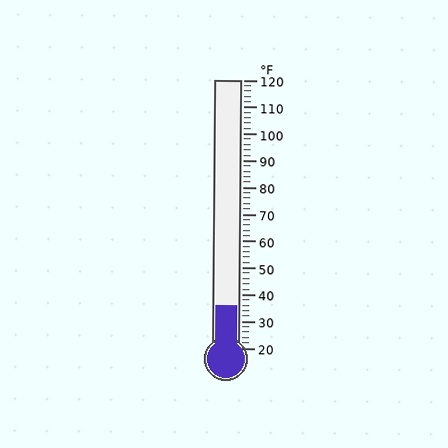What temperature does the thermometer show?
The thermometer shows approximately 36°F.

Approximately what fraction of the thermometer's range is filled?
The thermometer is filled to approximately 15% of its range.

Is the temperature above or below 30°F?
The temperature is above 30°F.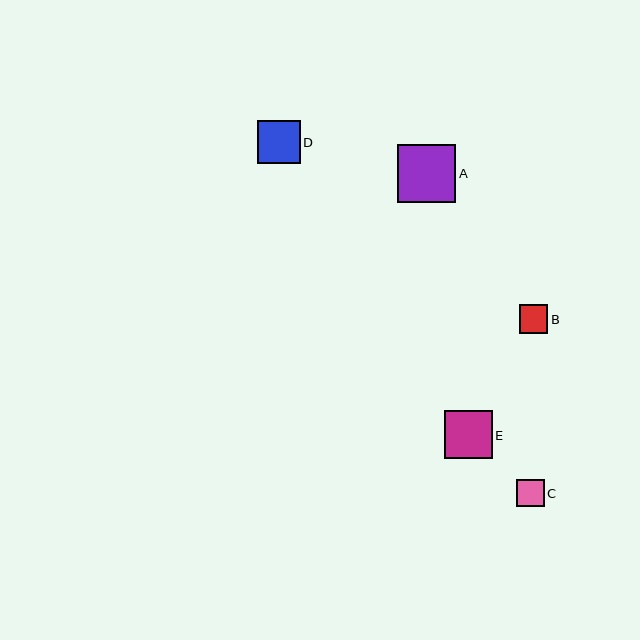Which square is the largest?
Square A is the largest with a size of approximately 58 pixels.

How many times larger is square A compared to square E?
Square A is approximately 1.2 times the size of square E.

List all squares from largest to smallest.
From largest to smallest: A, E, D, B, C.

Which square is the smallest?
Square C is the smallest with a size of approximately 28 pixels.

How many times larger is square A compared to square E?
Square A is approximately 1.2 times the size of square E.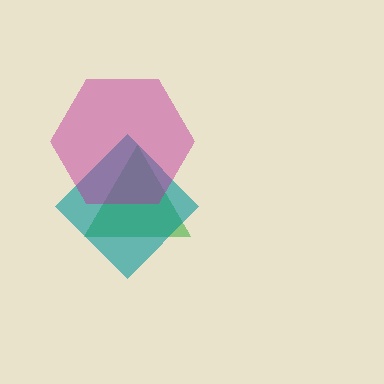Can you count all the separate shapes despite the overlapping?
Yes, there are 3 separate shapes.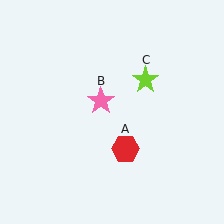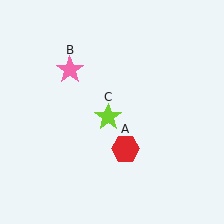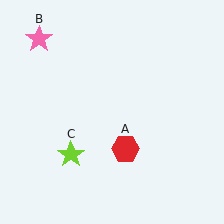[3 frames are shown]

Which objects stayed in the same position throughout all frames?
Red hexagon (object A) remained stationary.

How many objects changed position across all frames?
2 objects changed position: pink star (object B), lime star (object C).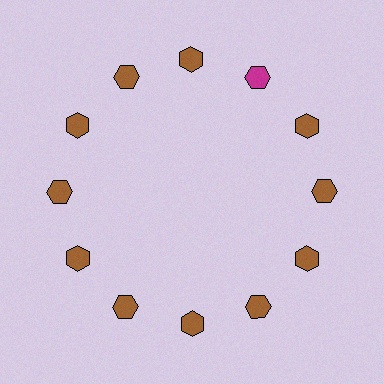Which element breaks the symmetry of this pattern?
The magenta hexagon at roughly the 1 o'clock position breaks the symmetry. All other shapes are brown hexagons.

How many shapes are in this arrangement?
There are 12 shapes arranged in a ring pattern.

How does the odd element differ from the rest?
It has a different color: magenta instead of brown.